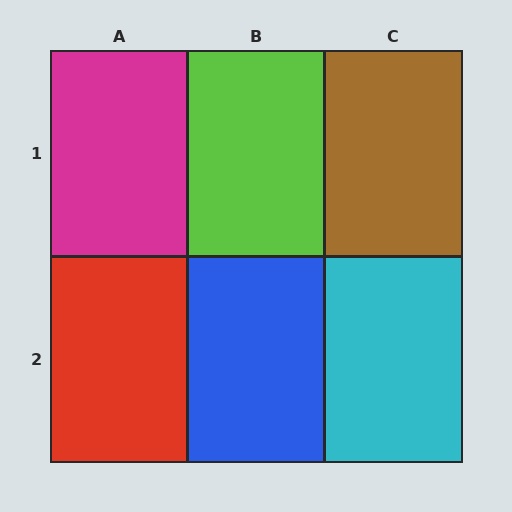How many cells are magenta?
1 cell is magenta.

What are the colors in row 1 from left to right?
Magenta, lime, brown.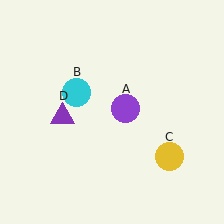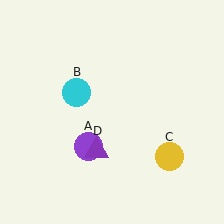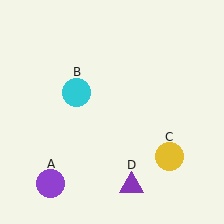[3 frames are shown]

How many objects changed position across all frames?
2 objects changed position: purple circle (object A), purple triangle (object D).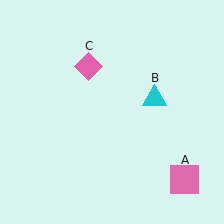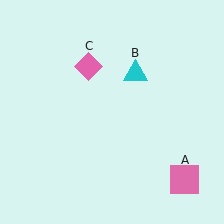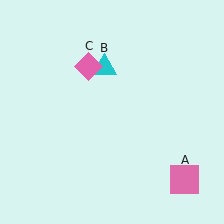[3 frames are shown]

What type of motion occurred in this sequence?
The cyan triangle (object B) rotated counterclockwise around the center of the scene.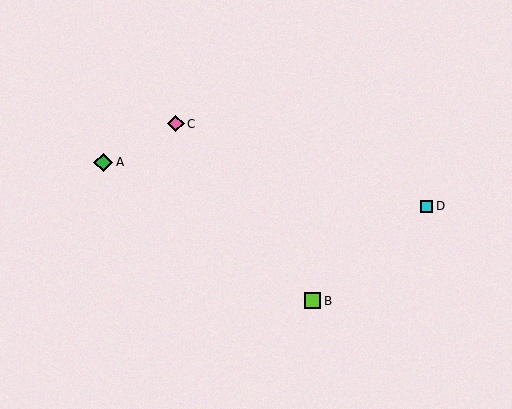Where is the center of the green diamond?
The center of the green diamond is at (103, 162).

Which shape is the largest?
The green diamond (labeled A) is the largest.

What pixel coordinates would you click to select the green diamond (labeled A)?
Click at (103, 162) to select the green diamond A.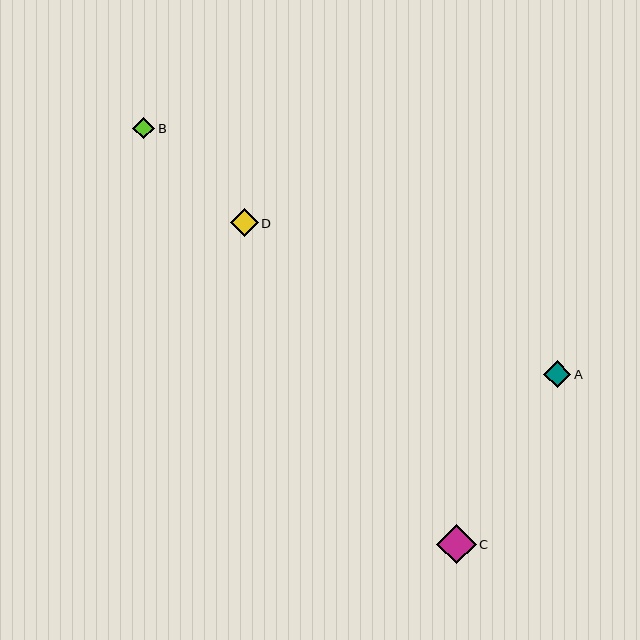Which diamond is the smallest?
Diamond B is the smallest with a size of approximately 22 pixels.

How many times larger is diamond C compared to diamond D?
Diamond C is approximately 1.4 times the size of diamond D.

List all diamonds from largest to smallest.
From largest to smallest: C, D, A, B.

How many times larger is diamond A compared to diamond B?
Diamond A is approximately 1.3 times the size of diamond B.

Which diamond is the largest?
Diamond C is the largest with a size of approximately 40 pixels.